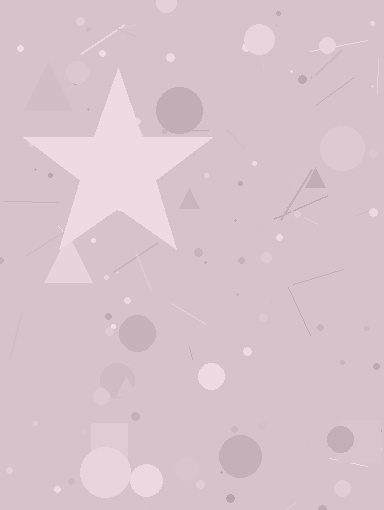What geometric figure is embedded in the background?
A star is embedded in the background.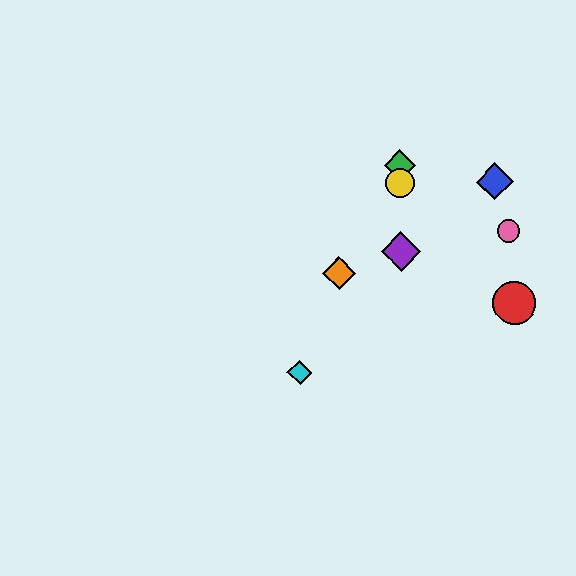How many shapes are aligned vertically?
3 shapes (the green diamond, the yellow circle, the purple diamond) are aligned vertically.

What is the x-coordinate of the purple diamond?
The purple diamond is at x≈401.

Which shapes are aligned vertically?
The green diamond, the yellow circle, the purple diamond are aligned vertically.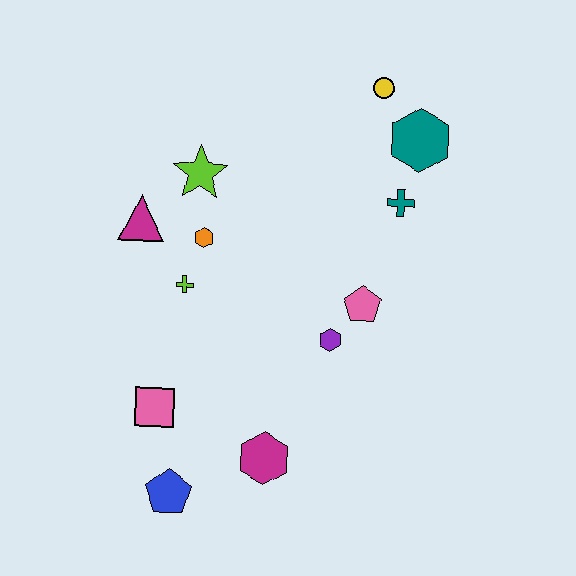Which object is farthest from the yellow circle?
The blue pentagon is farthest from the yellow circle.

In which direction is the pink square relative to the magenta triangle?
The pink square is below the magenta triangle.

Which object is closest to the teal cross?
The teal hexagon is closest to the teal cross.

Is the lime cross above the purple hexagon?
Yes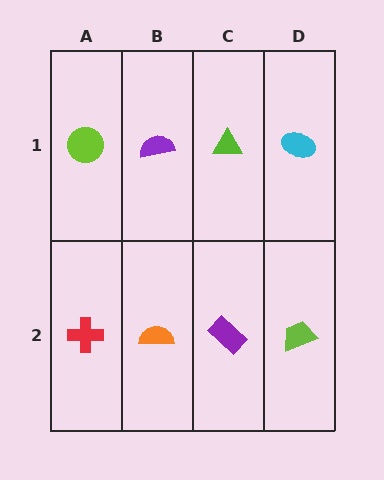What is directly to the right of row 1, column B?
A lime triangle.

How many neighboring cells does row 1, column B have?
3.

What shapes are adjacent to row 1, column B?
An orange semicircle (row 2, column B), a lime circle (row 1, column A), a lime triangle (row 1, column C).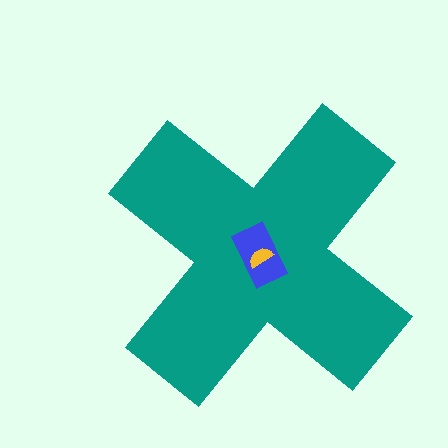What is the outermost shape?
The teal cross.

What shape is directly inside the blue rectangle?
The yellow semicircle.